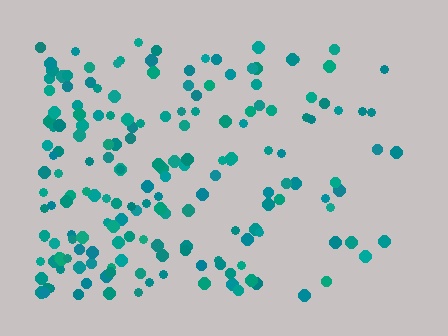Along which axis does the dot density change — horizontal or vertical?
Horizontal.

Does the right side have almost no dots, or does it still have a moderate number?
Still a moderate number, just noticeably fewer than the left.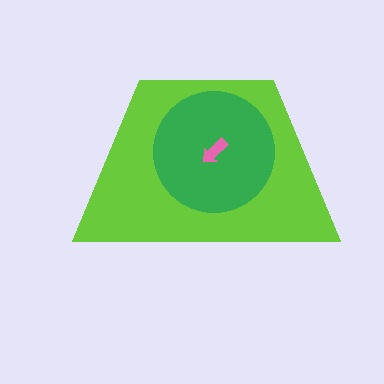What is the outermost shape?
The lime trapezoid.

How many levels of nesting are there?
3.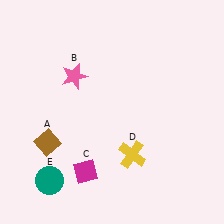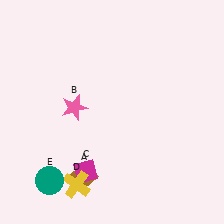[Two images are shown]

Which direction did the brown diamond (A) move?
The brown diamond (A) moved right.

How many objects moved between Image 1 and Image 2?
3 objects moved between the two images.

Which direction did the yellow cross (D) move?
The yellow cross (D) moved left.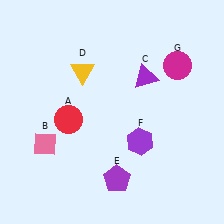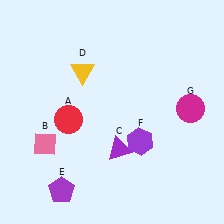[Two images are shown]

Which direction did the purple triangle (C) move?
The purple triangle (C) moved down.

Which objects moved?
The objects that moved are: the purple triangle (C), the purple pentagon (E), the magenta circle (G).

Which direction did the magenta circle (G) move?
The magenta circle (G) moved down.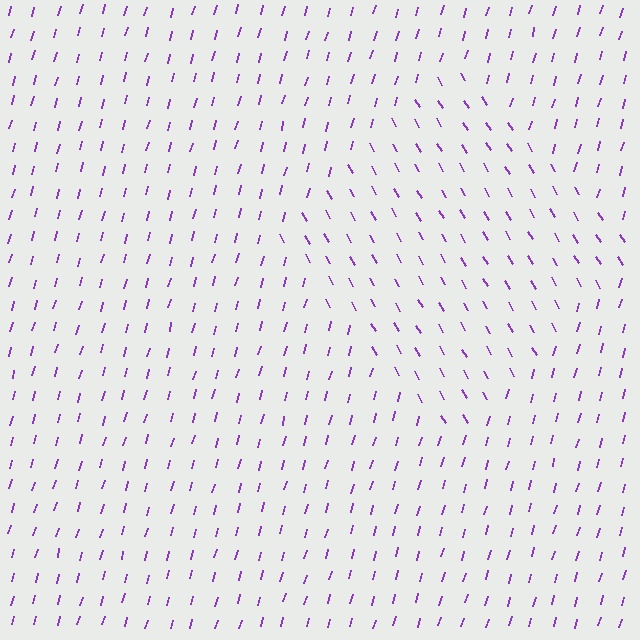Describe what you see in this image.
The image is filled with small purple line segments. A diamond region in the image has lines oriented differently from the surrounding lines, creating a visible texture boundary.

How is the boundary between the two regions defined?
The boundary is defined purely by a change in line orientation (approximately 45 degrees difference). All lines are the same color and thickness.